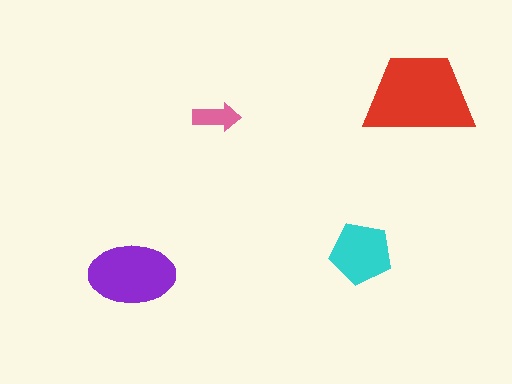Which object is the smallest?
The pink arrow.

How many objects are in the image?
There are 4 objects in the image.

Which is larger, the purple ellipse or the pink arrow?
The purple ellipse.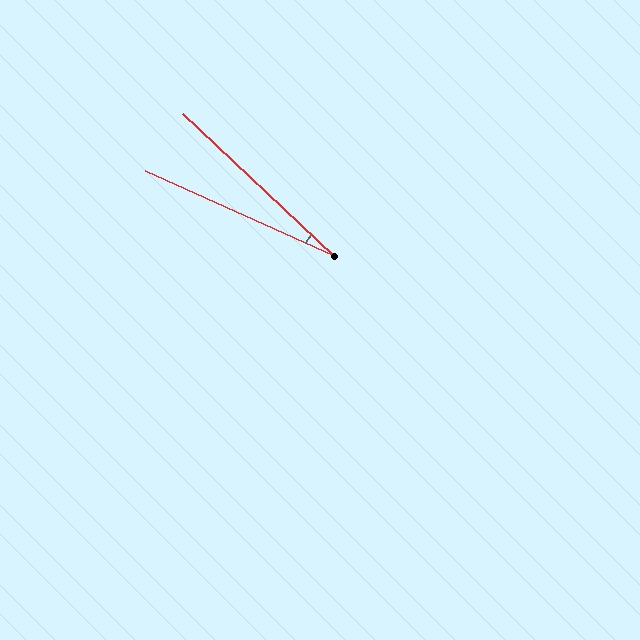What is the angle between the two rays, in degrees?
Approximately 19 degrees.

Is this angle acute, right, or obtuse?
It is acute.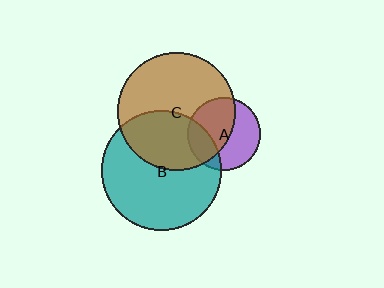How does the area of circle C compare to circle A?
Approximately 2.6 times.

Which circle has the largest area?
Circle B (teal).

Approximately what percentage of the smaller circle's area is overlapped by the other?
Approximately 55%.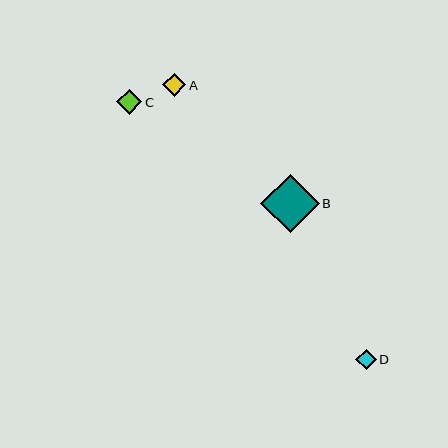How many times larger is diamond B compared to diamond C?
Diamond B is approximately 2.3 times the size of diamond C.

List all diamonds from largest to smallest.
From largest to smallest: B, C, A, D.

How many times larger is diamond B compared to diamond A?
Diamond B is approximately 2.5 times the size of diamond A.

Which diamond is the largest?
Diamond B is the largest with a size of approximately 59 pixels.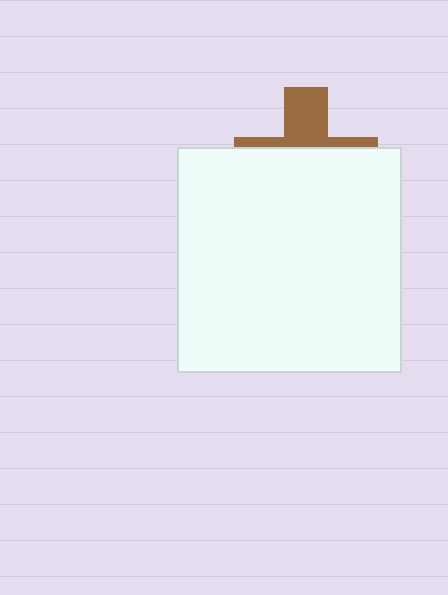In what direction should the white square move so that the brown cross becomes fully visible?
The white square should move down. That is the shortest direction to clear the overlap and leave the brown cross fully visible.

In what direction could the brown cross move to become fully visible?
The brown cross could move up. That would shift it out from behind the white square entirely.